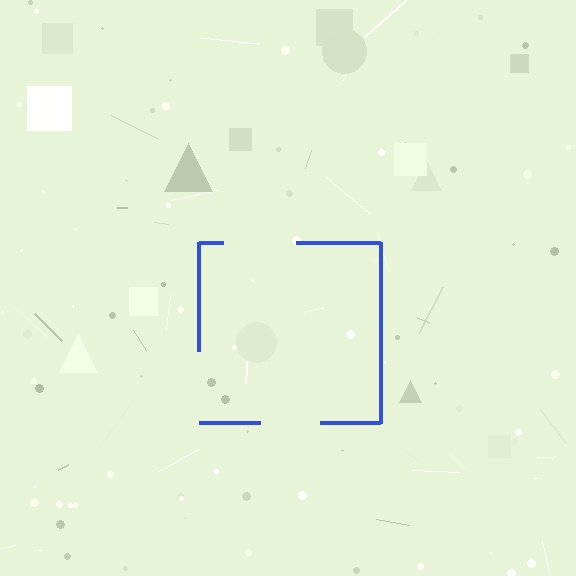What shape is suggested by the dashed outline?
The dashed outline suggests a square.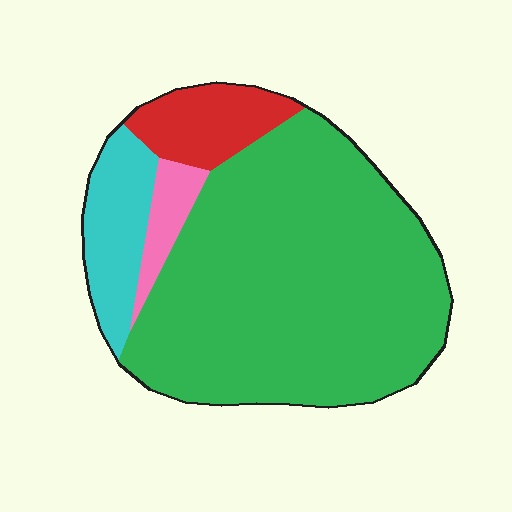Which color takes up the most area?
Green, at roughly 70%.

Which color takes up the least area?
Pink, at roughly 5%.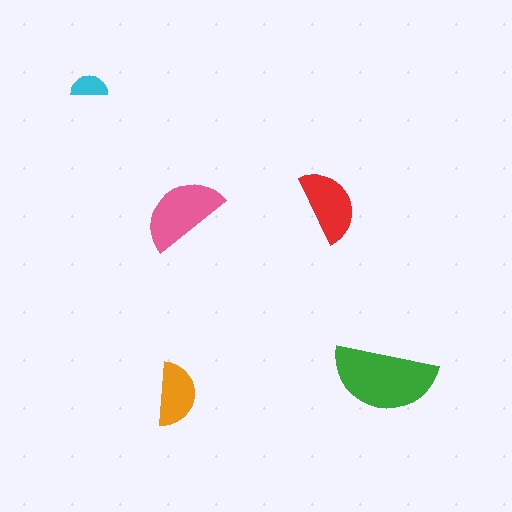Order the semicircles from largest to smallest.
the green one, the pink one, the red one, the orange one, the cyan one.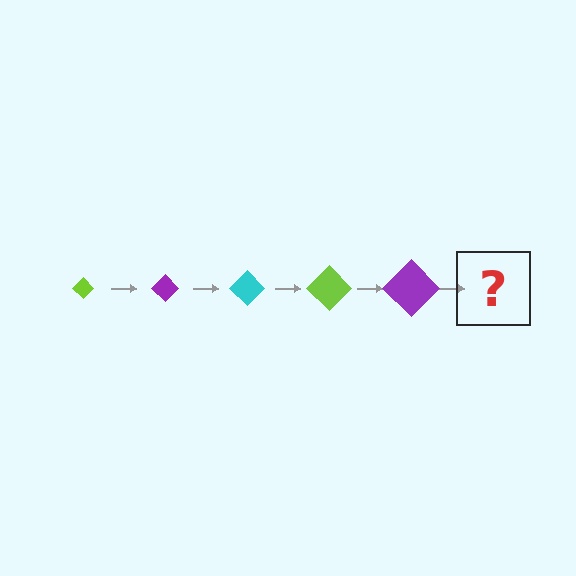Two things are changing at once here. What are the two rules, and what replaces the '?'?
The two rules are that the diamond grows larger each step and the color cycles through lime, purple, and cyan. The '?' should be a cyan diamond, larger than the previous one.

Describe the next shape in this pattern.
It should be a cyan diamond, larger than the previous one.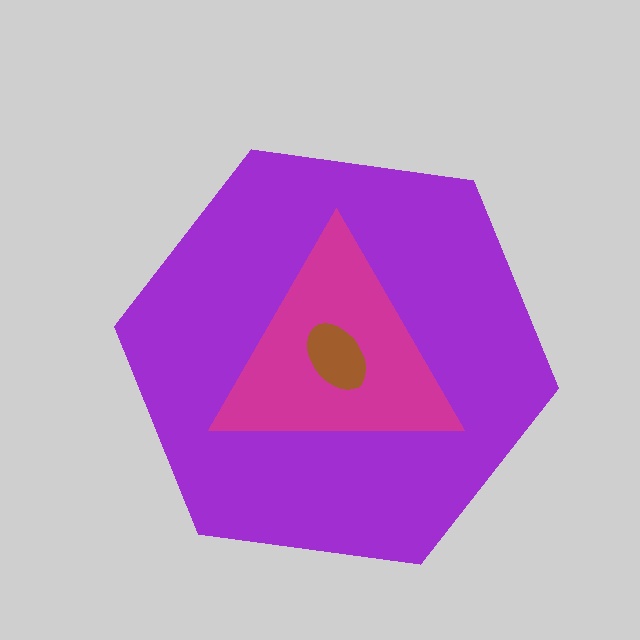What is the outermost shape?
The purple hexagon.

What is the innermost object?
The brown ellipse.